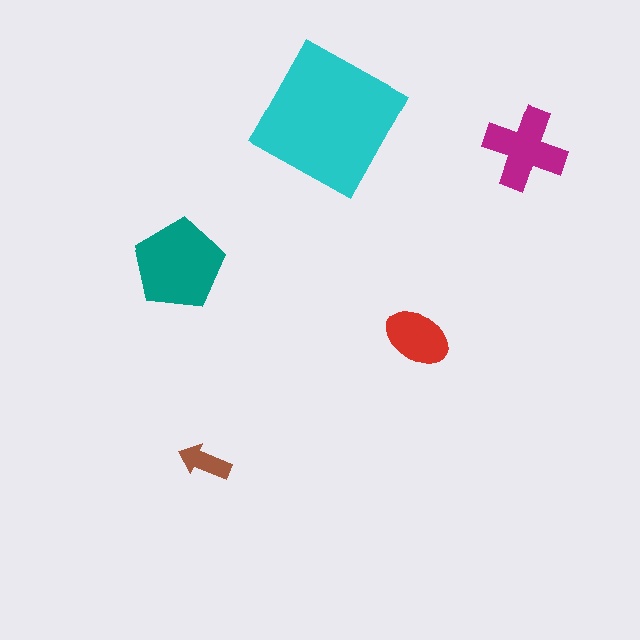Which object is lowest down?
The brown arrow is bottommost.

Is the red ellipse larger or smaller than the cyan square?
Smaller.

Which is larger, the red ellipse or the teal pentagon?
The teal pentagon.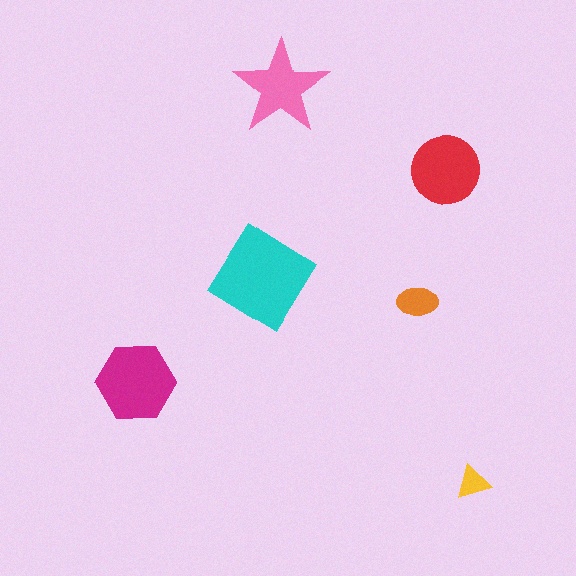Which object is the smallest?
The yellow triangle.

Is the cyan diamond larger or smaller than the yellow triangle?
Larger.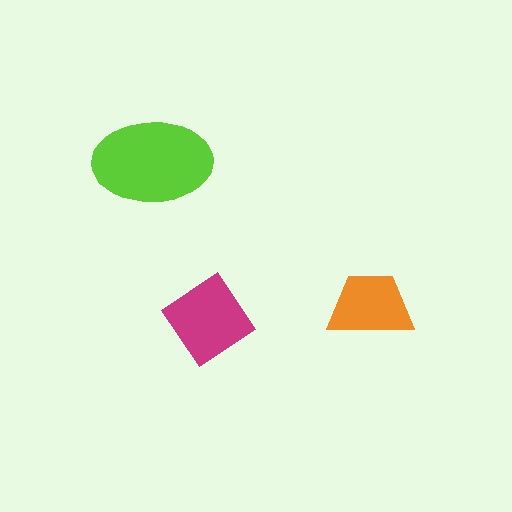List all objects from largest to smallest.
The lime ellipse, the magenta diamond, the orange trapezoid.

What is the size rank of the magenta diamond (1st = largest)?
2nd.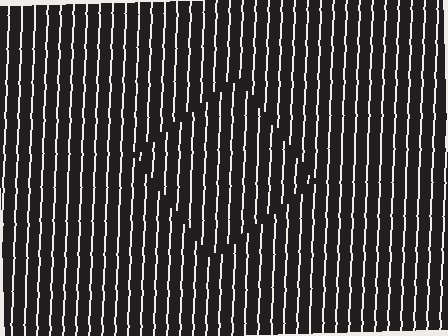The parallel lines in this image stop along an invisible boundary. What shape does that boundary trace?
An illusory square. The interior of the shape contains the same grating, shifted by half a period — the contour is defined by the phase discontinuity where line-ends from the inner and outer gratings abut.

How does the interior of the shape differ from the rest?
The interior of the shape contains the same grating, shifted by half a period — the contour is defined by the phase discontinuity where line-ends from the inner and outer gratings abut.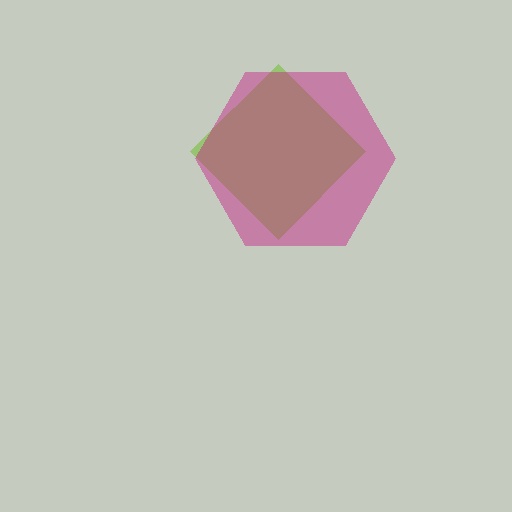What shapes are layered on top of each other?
The layered shapes are: a lime diamond, a magenta hexagon.